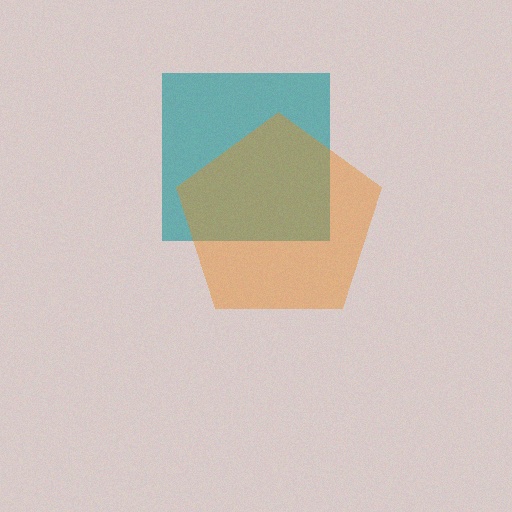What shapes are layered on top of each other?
The layered shapes are: a teal square, an orange pentagon.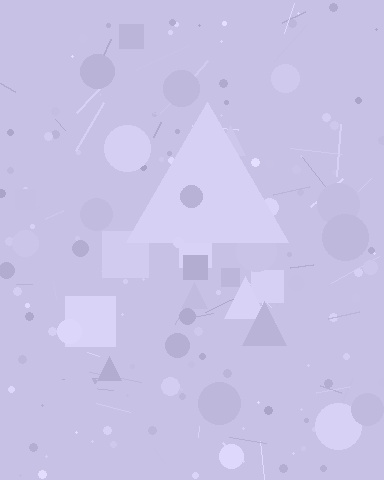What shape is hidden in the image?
A triangle is hidden in the image.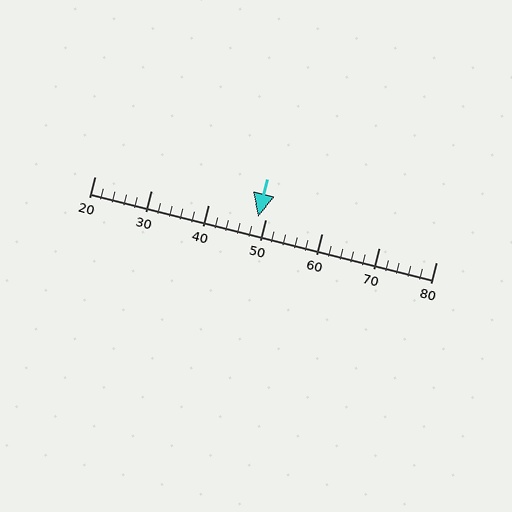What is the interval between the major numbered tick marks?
The major tick marks are spaced 10 units apart.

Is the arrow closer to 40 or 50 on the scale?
The arrow is closer to 50.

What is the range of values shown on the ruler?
The ruler shows values from 20 to 80.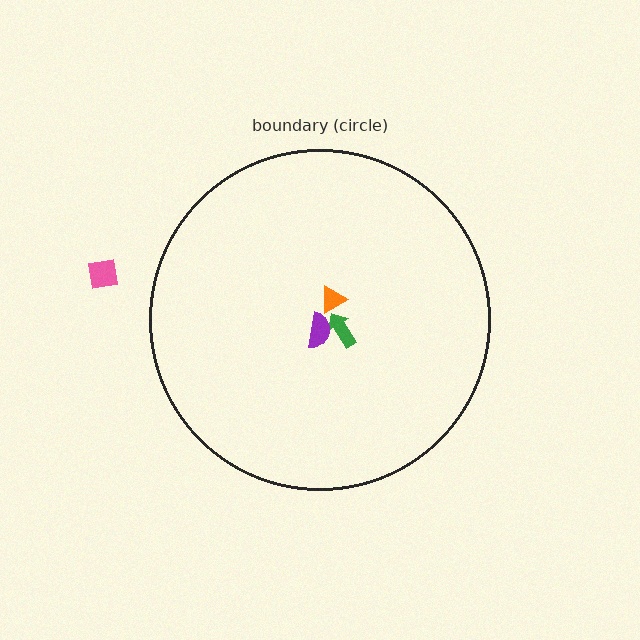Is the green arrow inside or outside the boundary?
Inside.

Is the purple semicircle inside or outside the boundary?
Inside.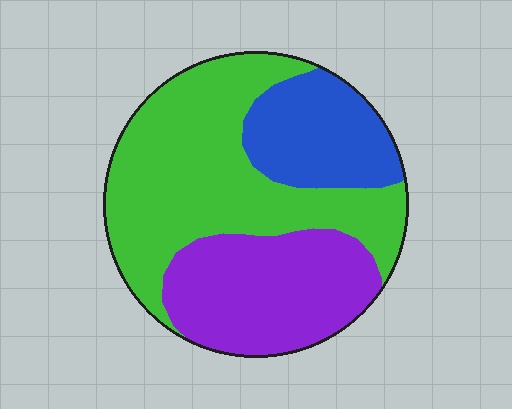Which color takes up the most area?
Green, at roughly 50%.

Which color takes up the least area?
Blue, at roughly 20%.